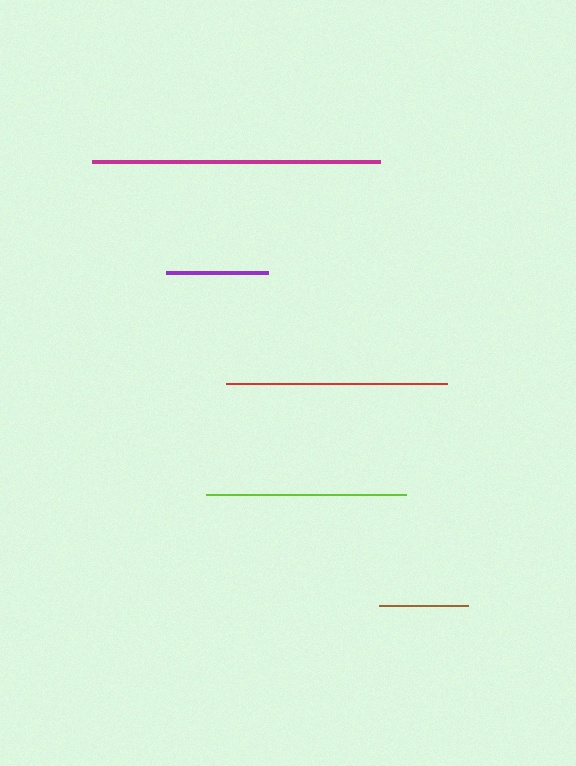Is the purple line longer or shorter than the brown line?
The purple line is longer than the brown line.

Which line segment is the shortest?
The brown line is the shortest at approximately 89 pixels.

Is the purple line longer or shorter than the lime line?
The lime line is longer than the purple line.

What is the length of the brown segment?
The brown segment is approximately 89 pixels long.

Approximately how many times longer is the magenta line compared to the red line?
The magenta line is approximately 1.3 times the length of the red line.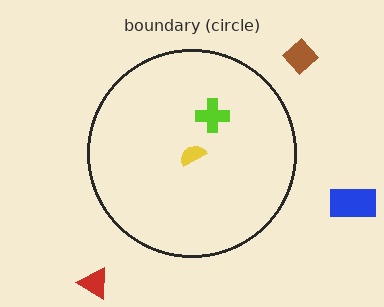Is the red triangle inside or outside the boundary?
Outside.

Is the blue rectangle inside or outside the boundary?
Outside.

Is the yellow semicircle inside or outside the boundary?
Inside.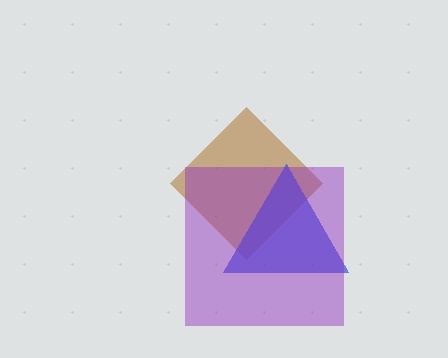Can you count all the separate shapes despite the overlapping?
Yes, there are 3 separate shapes.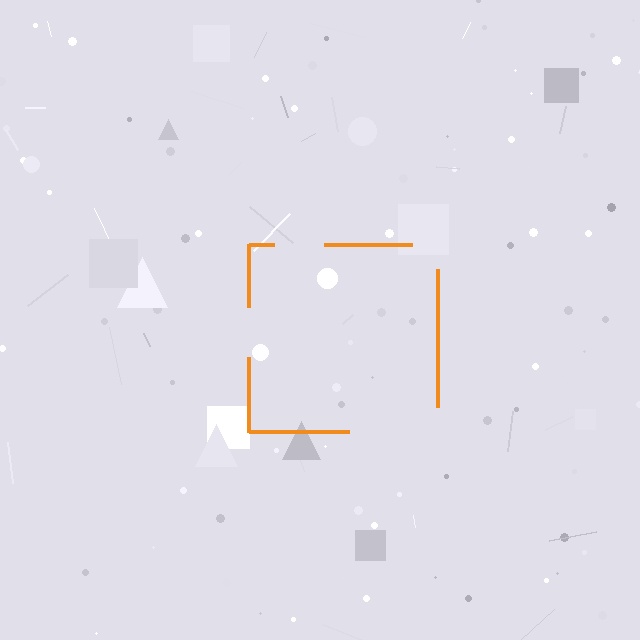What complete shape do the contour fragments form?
The contour fragments form a square.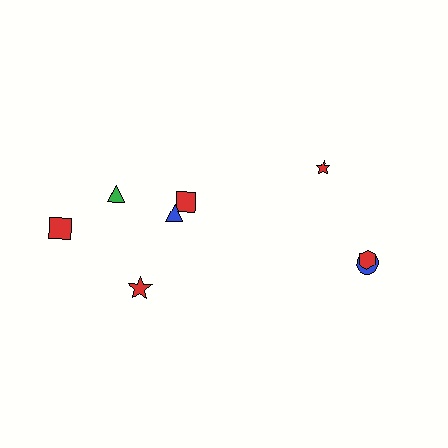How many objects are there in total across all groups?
There are 8 objects.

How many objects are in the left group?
There are 5 objects.